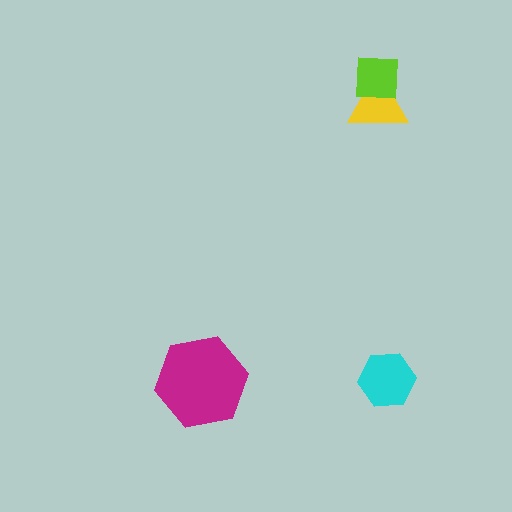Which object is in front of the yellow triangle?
The lime square is in front of the yellow triangle.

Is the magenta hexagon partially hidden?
No, no other shape covers it.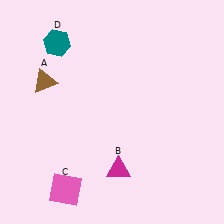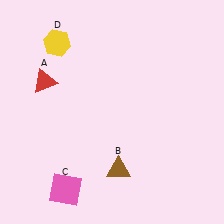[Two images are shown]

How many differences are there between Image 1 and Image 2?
There are 3 differences between the two images.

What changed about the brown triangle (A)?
In Image 1, A is brown. In Image 2, it changed to red.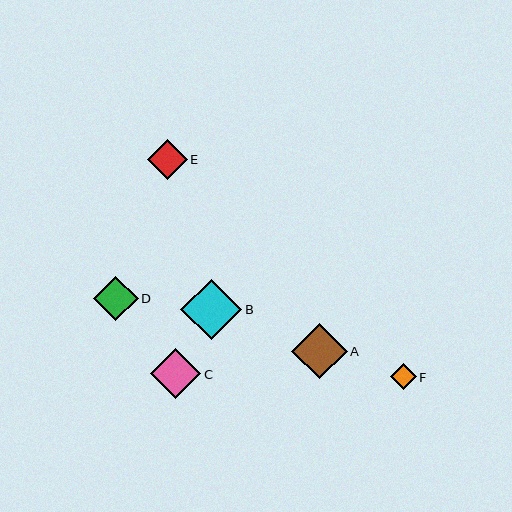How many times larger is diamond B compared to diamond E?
Diamond B is approximately 1.5 times the size of diamond E.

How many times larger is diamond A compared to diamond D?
Diamond A is approximately 1.3 times the size of diamond D.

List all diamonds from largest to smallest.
From largest to smallest: B, A, C, D, E, F.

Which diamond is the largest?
Diamond B is the largest with a size of approximately 61 pixels.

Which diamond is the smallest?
Diamond F is the smallest with a size of approximately 26 pixels.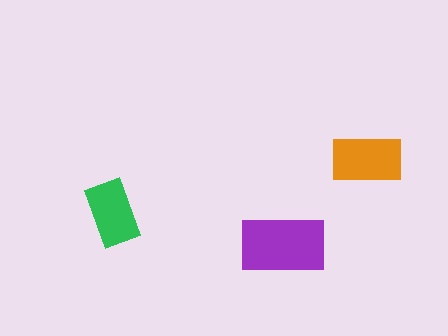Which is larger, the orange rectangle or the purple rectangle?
The purple one.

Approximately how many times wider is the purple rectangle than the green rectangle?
About 1.5 times wider.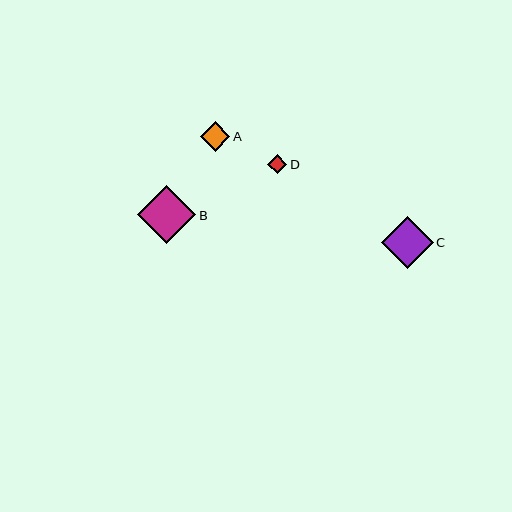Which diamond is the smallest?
Diamond D is the smallest with a size of approximately 19 pixels.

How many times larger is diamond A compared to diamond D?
Diamond A is approximately 1.6 times the size of diamond D.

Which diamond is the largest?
Diamond B is the largest with a size of approximately 58 pixels.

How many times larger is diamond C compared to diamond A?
Diamond C is approximately 1.7 times the size of diamond A.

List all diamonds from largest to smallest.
From largest to smallest: B, C, A, D.